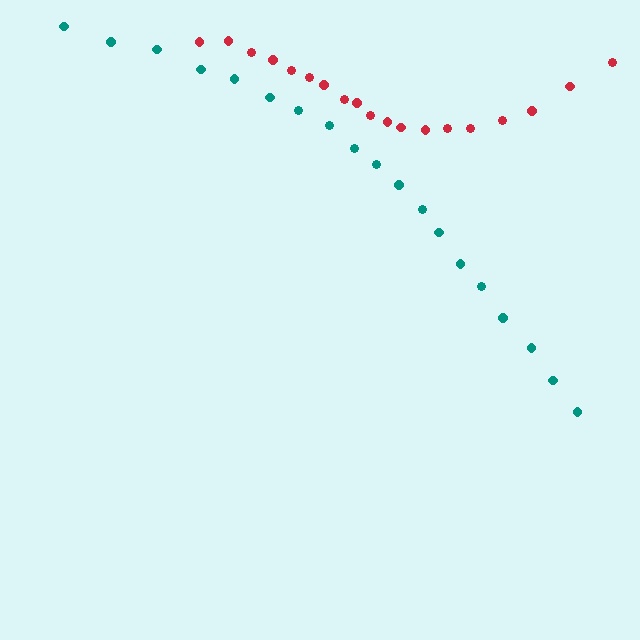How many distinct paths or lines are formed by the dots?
There are 2 distinct paths.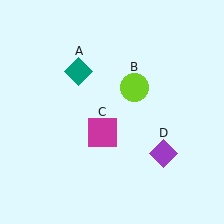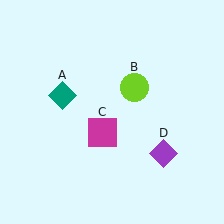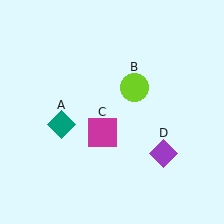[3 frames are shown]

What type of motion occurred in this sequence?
The teal diamond (object A) rotated counterclockwise around the center of the scene.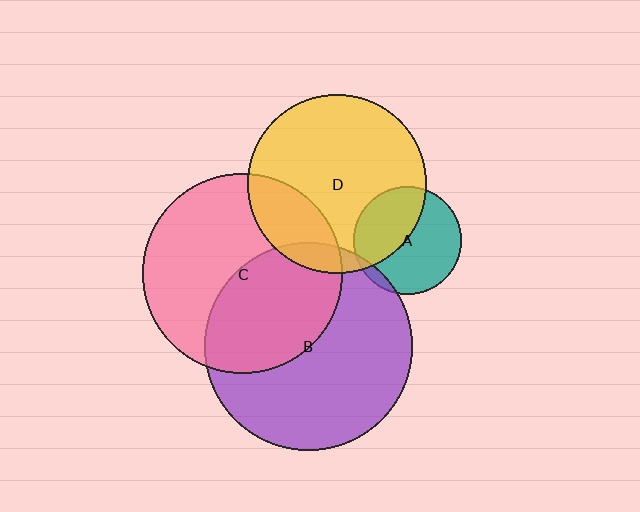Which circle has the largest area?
Circle B (purple).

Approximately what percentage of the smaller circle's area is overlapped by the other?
Approximately 45%.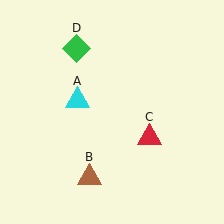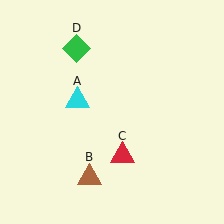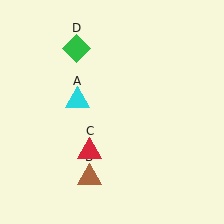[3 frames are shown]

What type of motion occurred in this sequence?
The red triangle (object C) rotated clockwise around the center of the scene.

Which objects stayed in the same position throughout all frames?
Cyan triangle (object A) and brown triangle (object B) and green diamond (object D) remained stationary.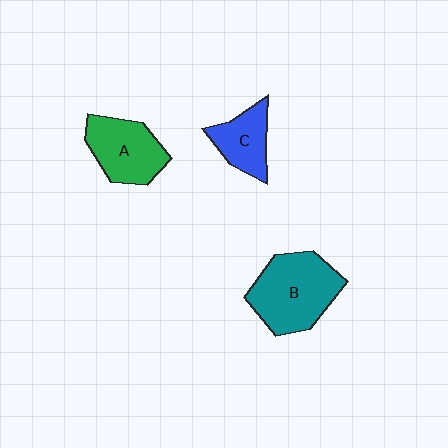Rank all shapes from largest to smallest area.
From largest to smallest: B (teal), A (green), C (blue).